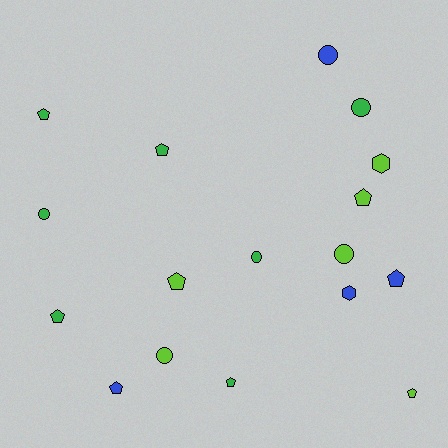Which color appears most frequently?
Green, with 7 objects.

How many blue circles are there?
There is 1 blue circle.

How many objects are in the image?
There are 17 objects.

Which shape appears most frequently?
Pentagon, with 9 objects.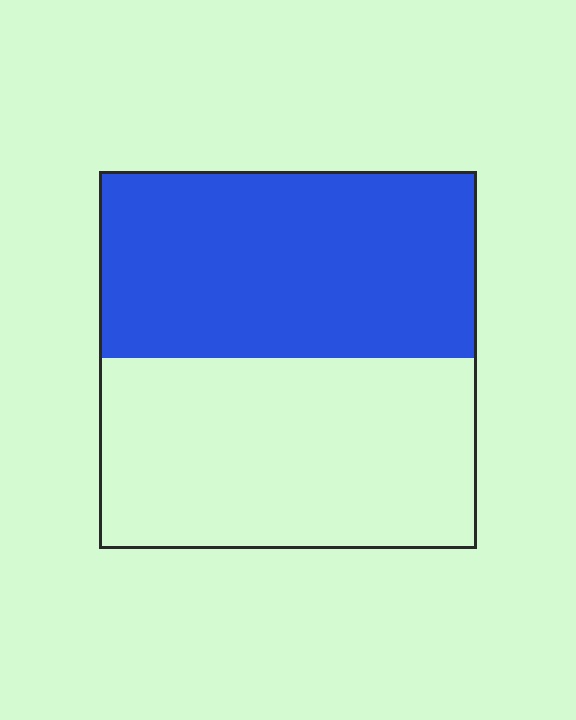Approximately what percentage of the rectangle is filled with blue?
Approximately 50%.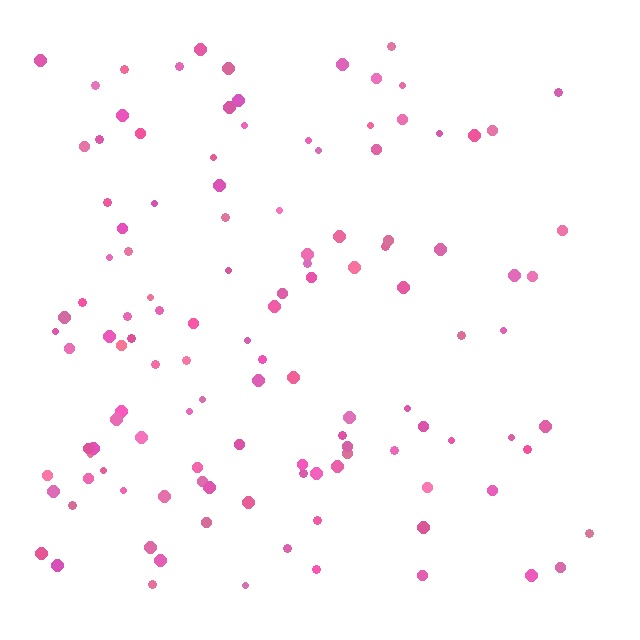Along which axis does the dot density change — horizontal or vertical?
Horizontal.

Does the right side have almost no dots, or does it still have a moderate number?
Still a moderate number, just noticeably fewer than the left.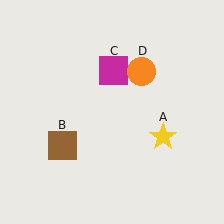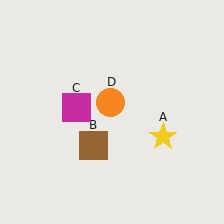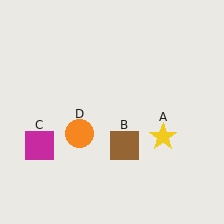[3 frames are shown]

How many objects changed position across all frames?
3 objects changed position: brown square (object B), magenta square (object C), orange circle (object D).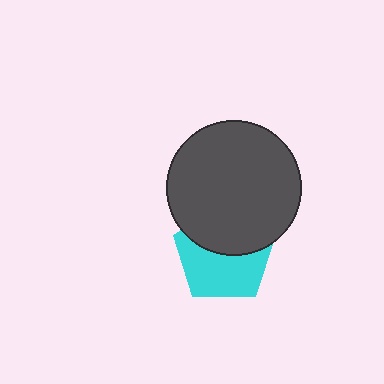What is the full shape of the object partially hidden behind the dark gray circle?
The partially hidden object is a cyan pentagon.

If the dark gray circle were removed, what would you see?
You would see the complete cyan pentagon.